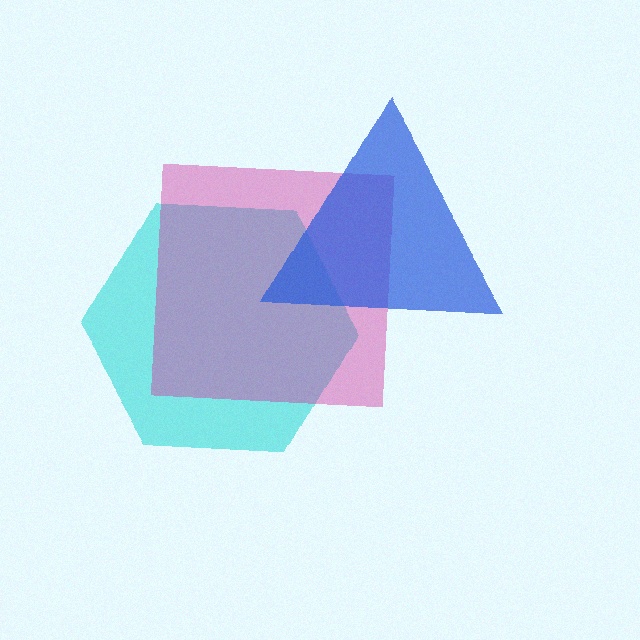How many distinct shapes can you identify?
There are 3 distinct shapes: a cyan hexagon, a magenta square, a blue triangle.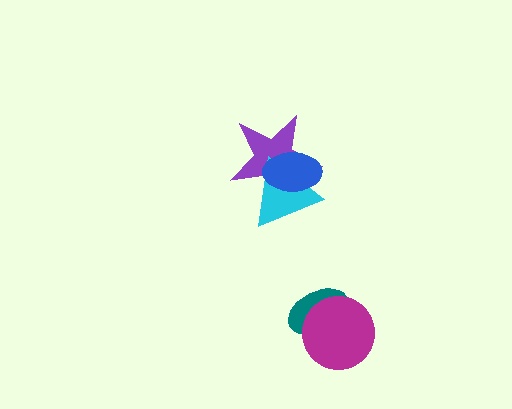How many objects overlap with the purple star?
2 objects overlap with the purple star.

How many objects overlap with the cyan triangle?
2 objects overlap with the cyan triangle.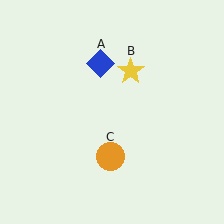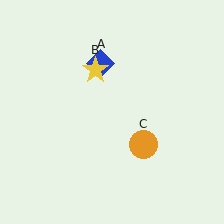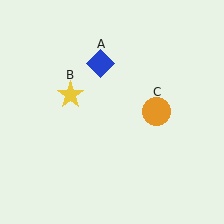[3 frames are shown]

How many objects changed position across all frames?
2 objects changed position: yellow star (object B), orange circle (object C).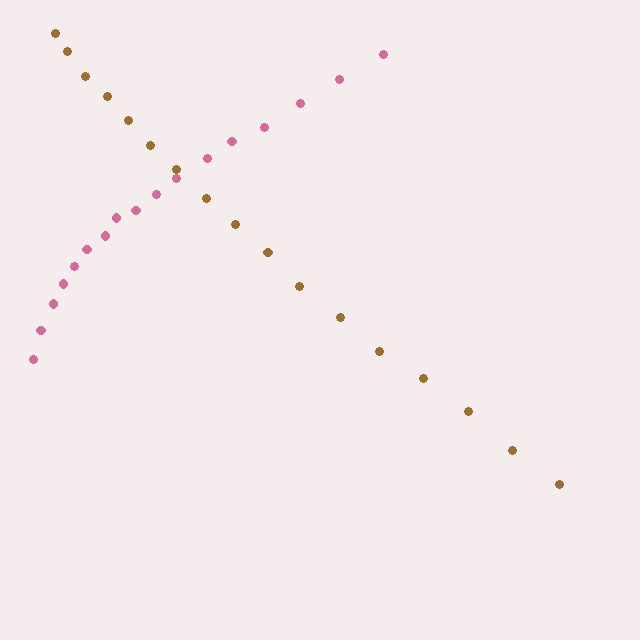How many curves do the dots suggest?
There are 2 distinct paths.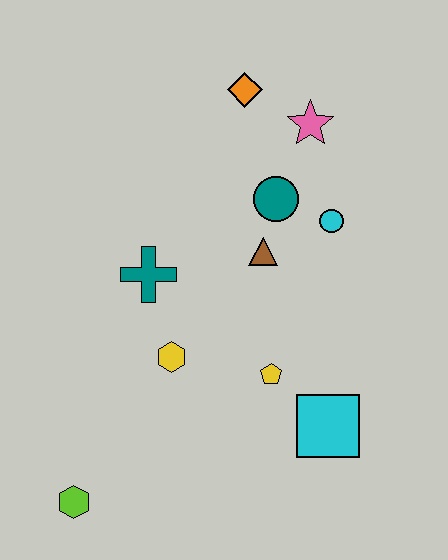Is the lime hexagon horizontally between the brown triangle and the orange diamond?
No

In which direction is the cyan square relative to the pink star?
The cyan square is below the pink star.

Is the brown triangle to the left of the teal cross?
No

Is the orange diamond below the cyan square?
No